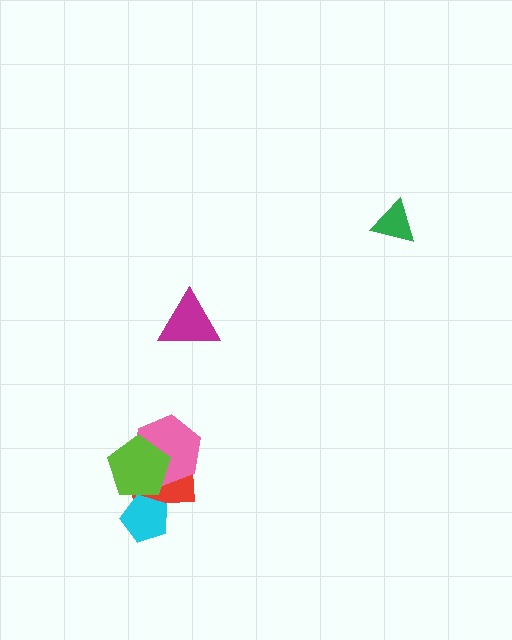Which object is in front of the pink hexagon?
The lime pentagon is in front of the pink hexagon.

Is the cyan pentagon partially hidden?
Yes, it is partially covered by another shape.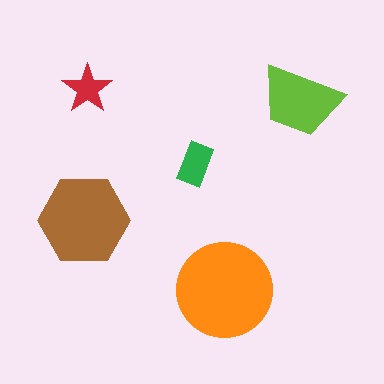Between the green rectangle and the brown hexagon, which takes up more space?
The brown hexagon.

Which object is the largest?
The orange circle.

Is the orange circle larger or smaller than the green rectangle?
Larger.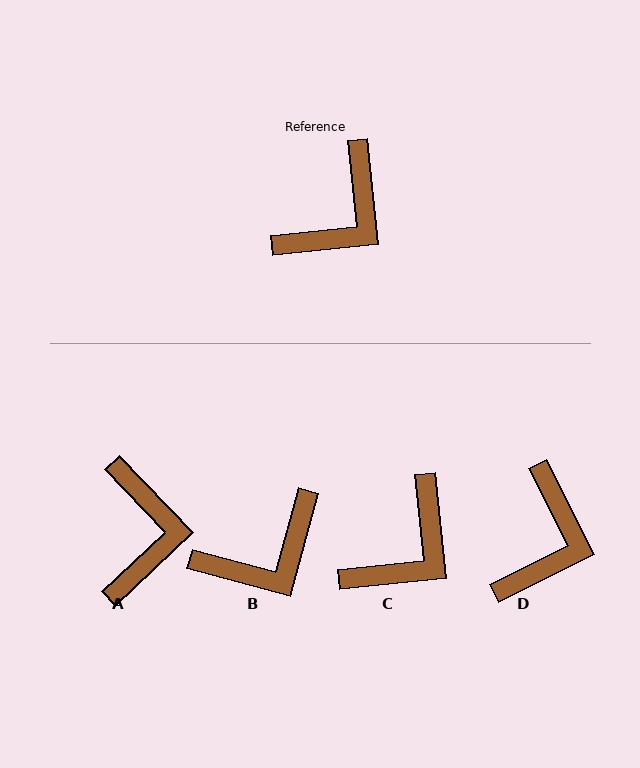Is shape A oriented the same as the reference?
No, it is off by about 38 degrees.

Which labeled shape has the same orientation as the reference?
C.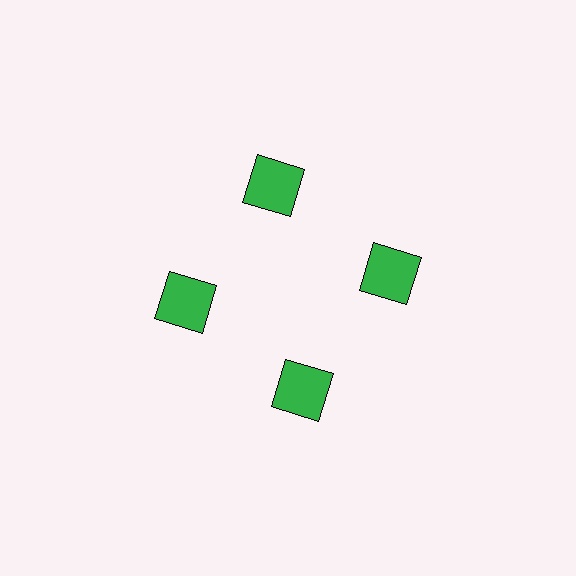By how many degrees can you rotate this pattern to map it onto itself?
The pattern maps onto itself every 90 degrees of rotation.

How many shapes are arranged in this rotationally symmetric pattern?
There are 4 shapes, arranged in 4 groups of 1.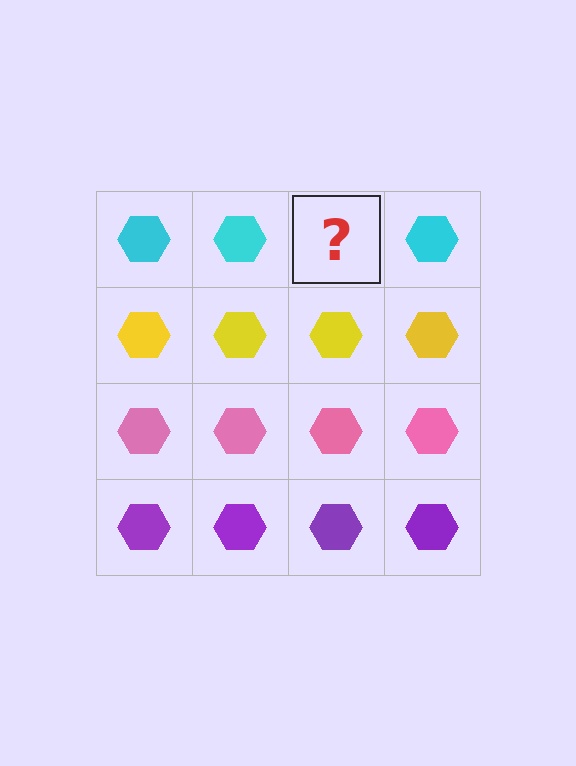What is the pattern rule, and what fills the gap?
The rule is that each row has a consistent color. The gap should be filled with a cyan hexagon.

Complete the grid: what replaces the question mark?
The question mark should be replaced with a cyan hexagon.